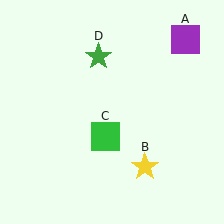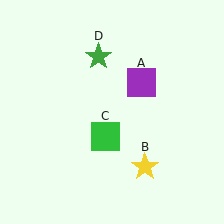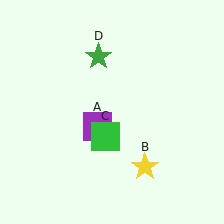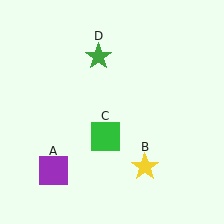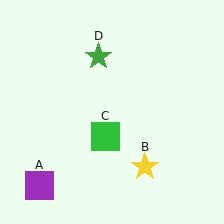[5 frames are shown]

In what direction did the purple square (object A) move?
The purple square (object A) moved down and to the left.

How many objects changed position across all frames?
1 object changed position: purple square (object A).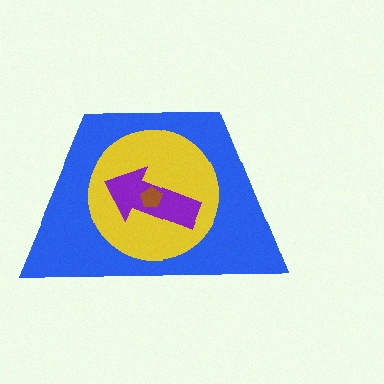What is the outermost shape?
The blue trapezoid.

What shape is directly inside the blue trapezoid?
The yellow circle.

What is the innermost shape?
The brown pentagon.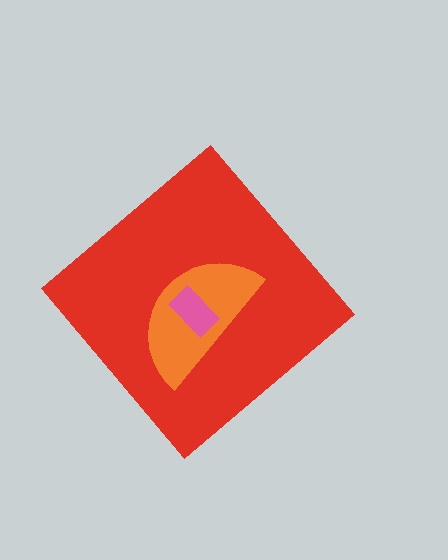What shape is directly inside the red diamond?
The orange semicircle.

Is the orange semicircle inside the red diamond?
Yes.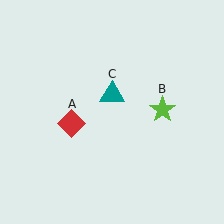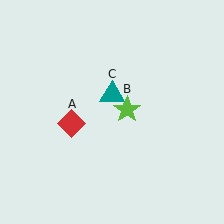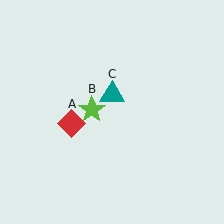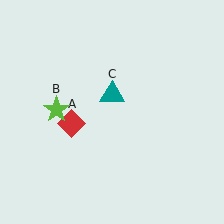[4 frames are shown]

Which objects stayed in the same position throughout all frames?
Red diamond (object A) and teal triangle (object C) remained stationary.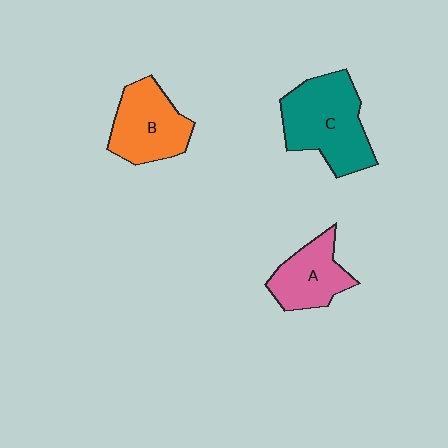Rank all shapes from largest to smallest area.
From largest to smallest: C (teal), B (orange), A (pink).